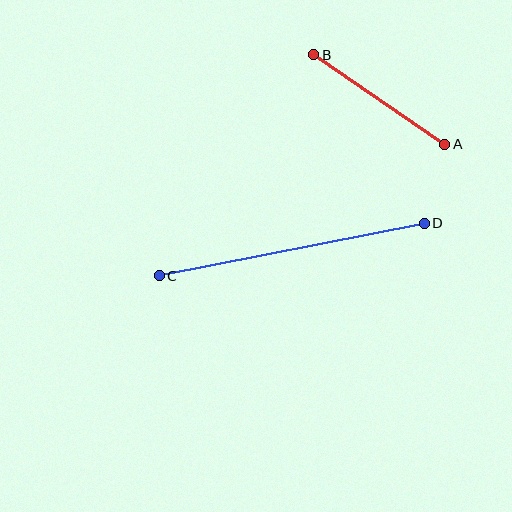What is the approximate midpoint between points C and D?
The midpoint is at approximately (292, 250) pixels.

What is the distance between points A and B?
The distance is approximately 158 pixels.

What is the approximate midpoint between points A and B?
The midpoint is at approximately (379, 99) pixels.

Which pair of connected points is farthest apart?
Points C and D are farthest apart.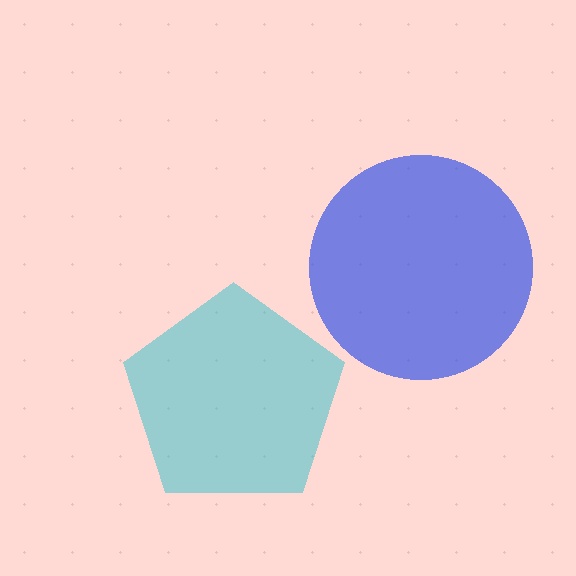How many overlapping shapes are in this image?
There are 2 overlapping shapes in the image.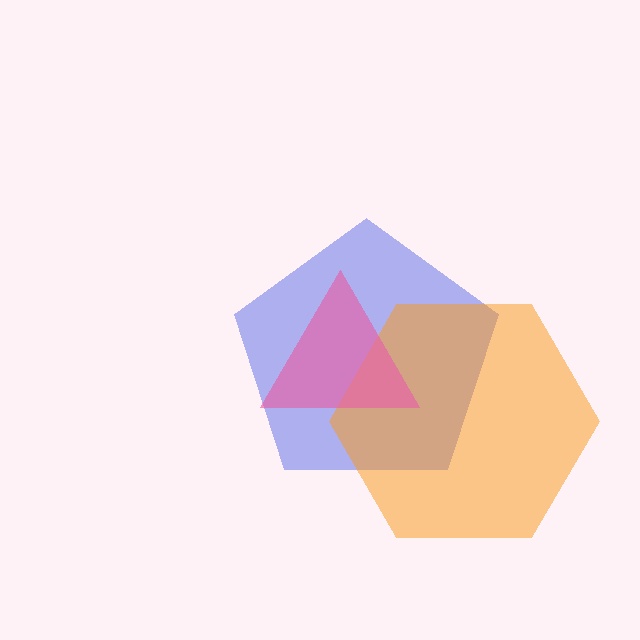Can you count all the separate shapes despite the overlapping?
Yes, there are 3 separate shapes.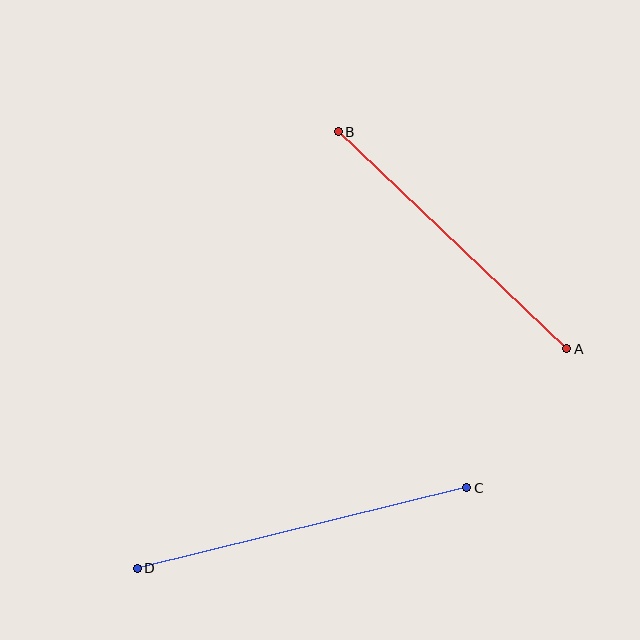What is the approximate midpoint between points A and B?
The midpoint is at approximately (453, 240) pixels.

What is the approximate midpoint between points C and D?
The midpoint is at approximately (302, 528) pixels.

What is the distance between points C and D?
The distance is approximately 339 pixels.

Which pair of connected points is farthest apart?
Points C and D are farthest apart.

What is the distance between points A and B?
The distance is approximately 315 pixels.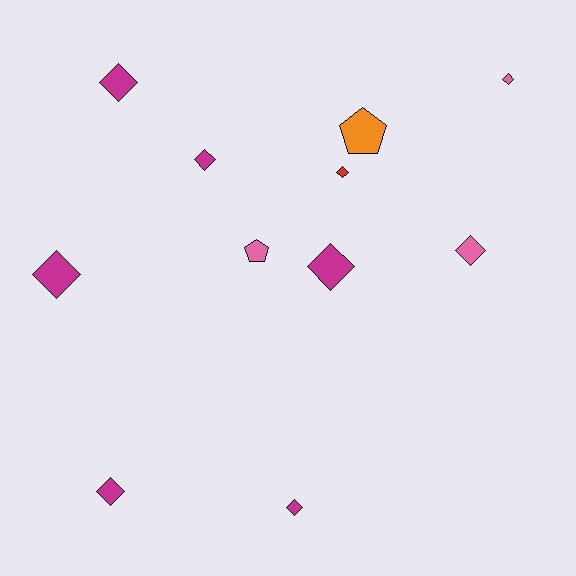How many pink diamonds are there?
There are 2 pink diamonds.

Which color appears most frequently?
Magenta, with 6 objects.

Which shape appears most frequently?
Diamond, with 9 objects.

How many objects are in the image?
There are 11 objects.